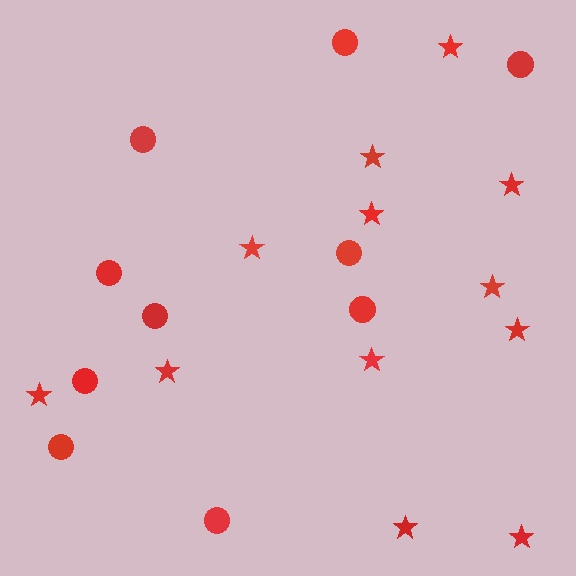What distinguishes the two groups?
There are 2 groups: one group of circles (10) and one group of stars (12).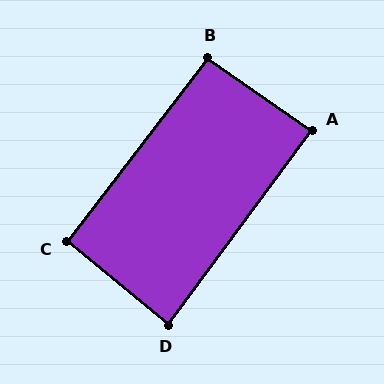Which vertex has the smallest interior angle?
D, at approximately 87 degrees.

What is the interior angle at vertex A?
Approximately 88 degrees (approximately right).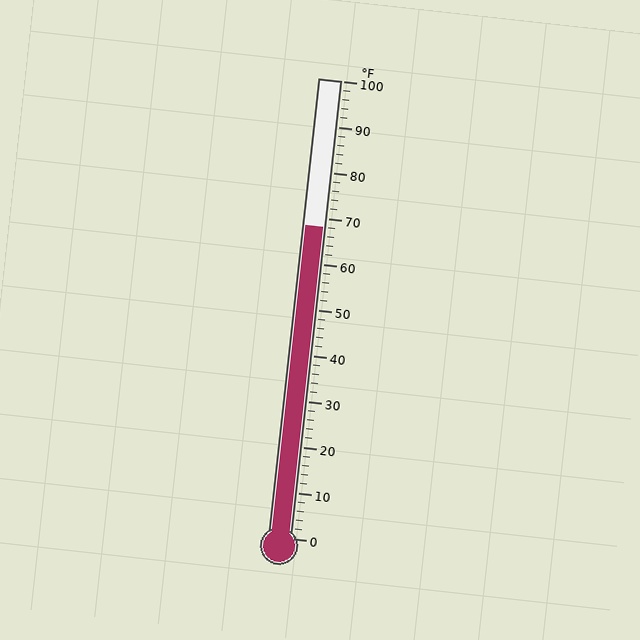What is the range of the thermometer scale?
The thermometer scale ranges from 0°F to 100°F.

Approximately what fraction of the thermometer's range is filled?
The thermometer is filled to approximately 70% of its range.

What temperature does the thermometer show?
The thermometer shows approximately 68°F.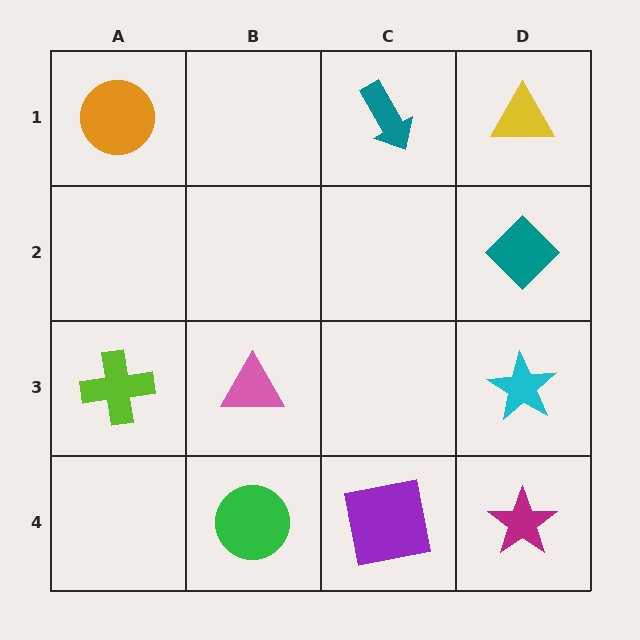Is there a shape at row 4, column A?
No, that cell is empty.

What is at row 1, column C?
A teal arrow.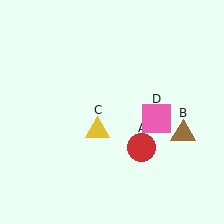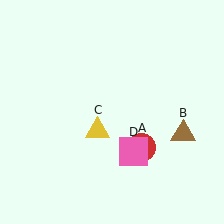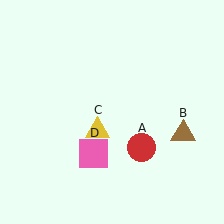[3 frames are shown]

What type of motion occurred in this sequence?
The pink square (object D) rotated clockwise around the center of the scene.